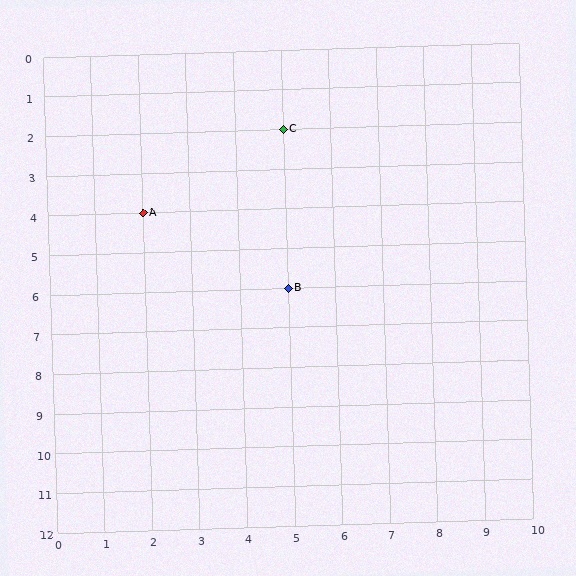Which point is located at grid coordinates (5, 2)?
Point C is at (5, 2).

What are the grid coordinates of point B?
Point B is at grid coordinates (5, 6).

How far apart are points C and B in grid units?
Points C and B are 4 rows apart.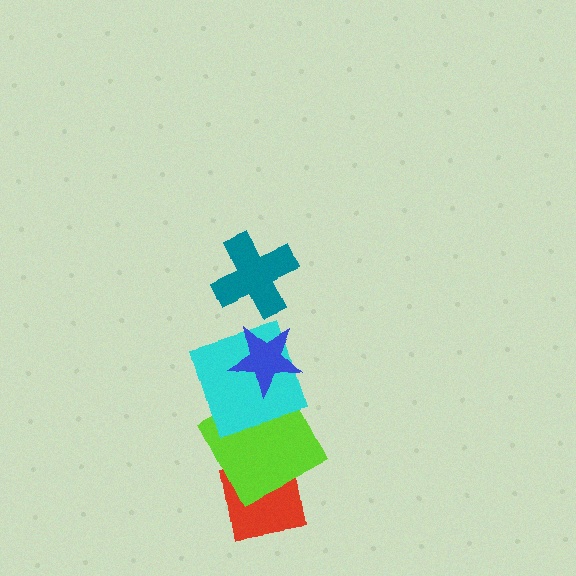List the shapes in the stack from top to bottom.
From top to bottom: the teal cross, the blue star, the cyan square, the lime square, the red square.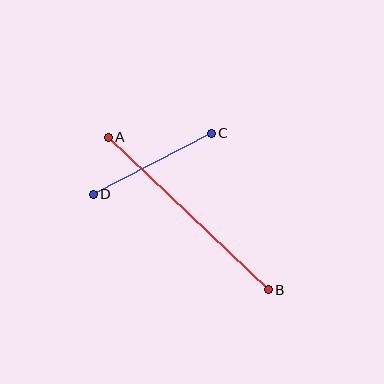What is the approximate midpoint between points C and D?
The midpoint is at approximately (152, 164) pixels.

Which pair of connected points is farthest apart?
Points A and B are farthest apart.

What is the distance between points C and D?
The distance is approximately 133 pixels.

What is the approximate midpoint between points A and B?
The midpoint is at approximately (188, 214) pixels.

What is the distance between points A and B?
The distance is approximately 221 pixels.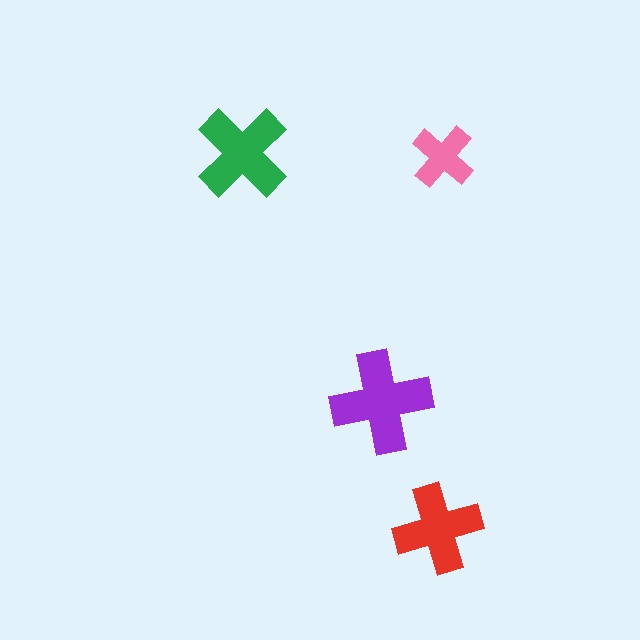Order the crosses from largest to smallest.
the purple one, the green one, the red one, the pink one.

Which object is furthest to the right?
The pink cross is rightmost.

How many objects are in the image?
There are 4 objects in the image.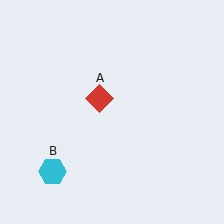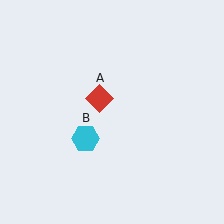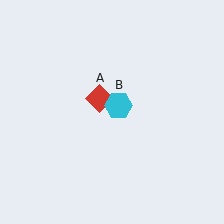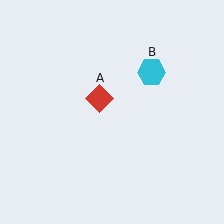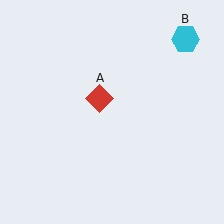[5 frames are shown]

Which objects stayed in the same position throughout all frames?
Red diamond (object A) remained stationary.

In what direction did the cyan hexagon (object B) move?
The cyan hexagon (object B) moved up and to the right.